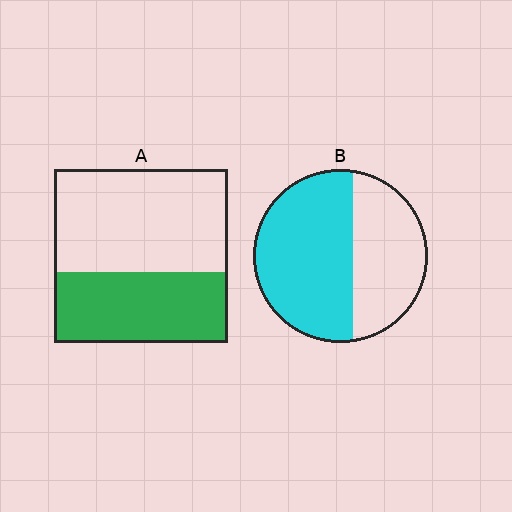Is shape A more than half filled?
No.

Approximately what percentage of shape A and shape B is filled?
A is approximately 40% and B is approximately 60%.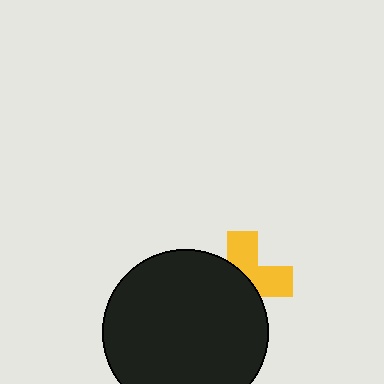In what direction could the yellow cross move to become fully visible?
The yellow cross could move toward the upper-right. That would shift it out from behind the black circle entirely.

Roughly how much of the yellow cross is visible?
A small part of it is visible (roughly 45%).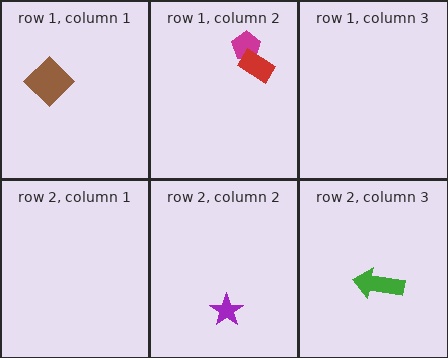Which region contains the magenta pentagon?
The row 1, column 2 region.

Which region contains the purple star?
The row 2, column 2 region.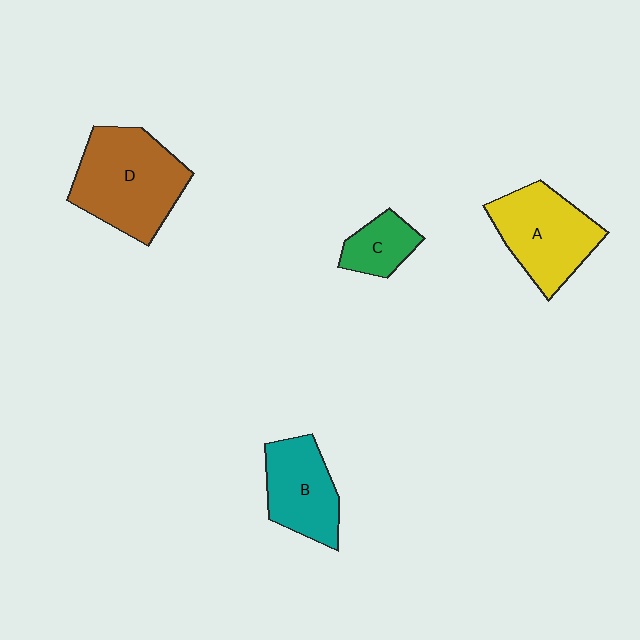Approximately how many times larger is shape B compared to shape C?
Approximately 1.8 times.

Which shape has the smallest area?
Shape C (green).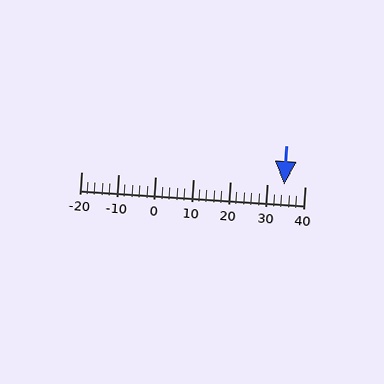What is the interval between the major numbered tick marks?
The major tick marks are spaced 10 units apart.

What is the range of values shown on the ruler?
The ruler shows values from -20 to 40.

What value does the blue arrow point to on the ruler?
The blue arrow points to approximately 34.